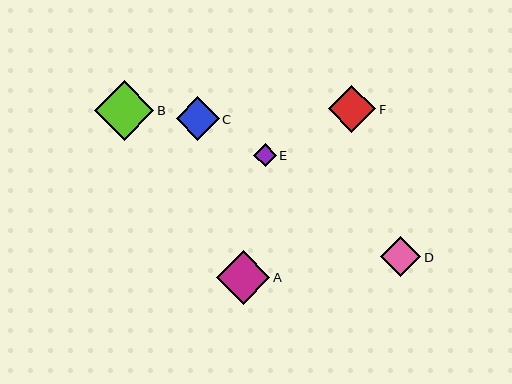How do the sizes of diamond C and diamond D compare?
Diamond C and diamond D are approximately the same size.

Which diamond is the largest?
Diamond B is the largest with a size of approximately 59 pixels.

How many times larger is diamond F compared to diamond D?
Diamond F is approximately 1.2 times the size of diamond D.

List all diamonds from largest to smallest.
From largest to smallest: B, A, F, C, D, E.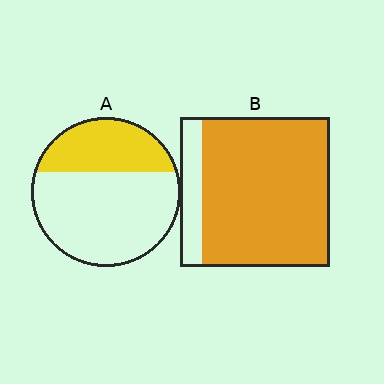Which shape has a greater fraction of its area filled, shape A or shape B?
Shape B.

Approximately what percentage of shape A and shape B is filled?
A is approximately 35% and B is approximately 85%.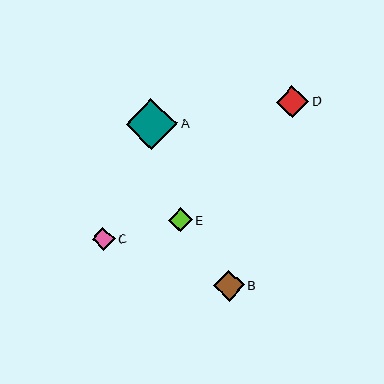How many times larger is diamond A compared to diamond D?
Diamond A is approximately 1.6 times the size of diamond D.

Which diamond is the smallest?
Diamond C is the smallest with a size of approximately 23 pixels.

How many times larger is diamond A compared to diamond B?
Diamond A is approximately 1.7 times the size of diamond B.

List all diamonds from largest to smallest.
From largest to smallest: A, D, B, E, C.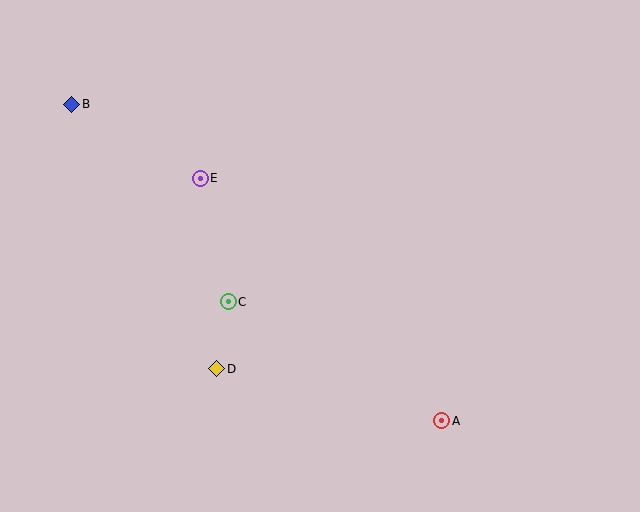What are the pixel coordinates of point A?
Point A is at (442, 421).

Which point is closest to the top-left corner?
Point B is closest to the top-left corner.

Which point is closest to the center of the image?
Point C at (228, 302) is closest to the center.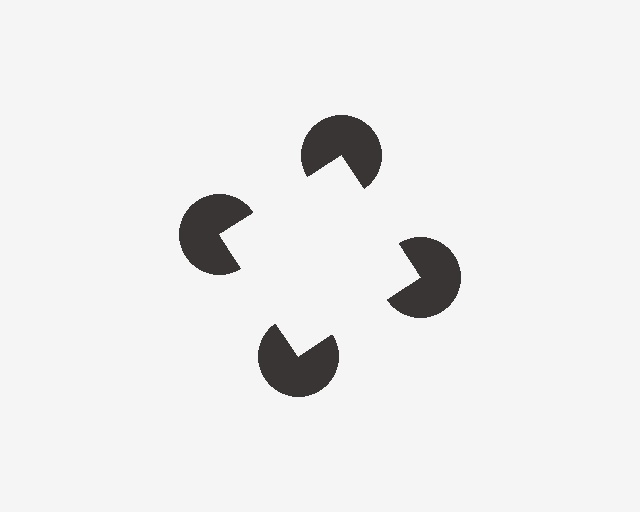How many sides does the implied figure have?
4 sides.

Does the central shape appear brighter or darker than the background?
It typically appears slightly brighter than the background, even though no actual brightness change is drawn.